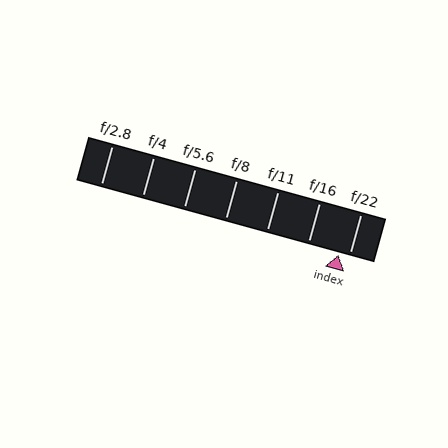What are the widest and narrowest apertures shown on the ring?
The widest aperture shown is f/2.8 and the narrowest is f/22.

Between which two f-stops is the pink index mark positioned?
The index mark is between f/16 and f/22.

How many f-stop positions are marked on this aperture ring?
There are 7 f-stop positions marked.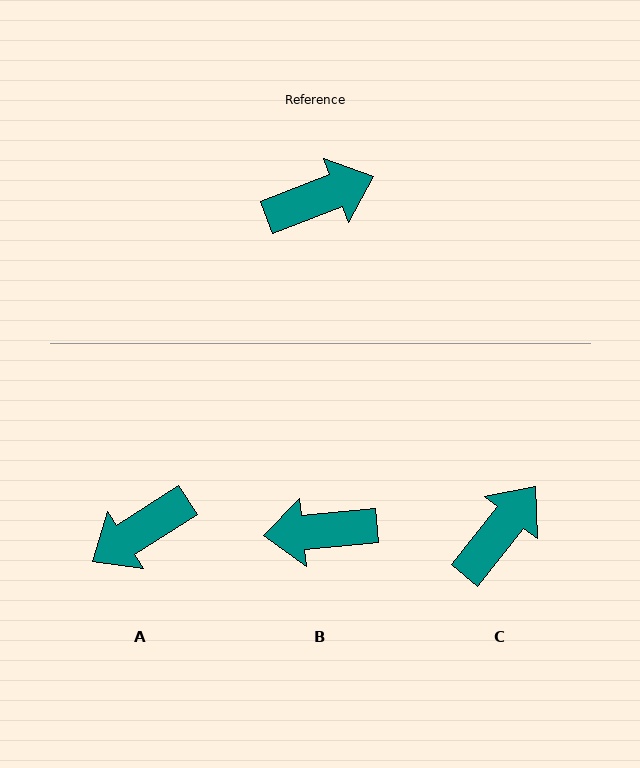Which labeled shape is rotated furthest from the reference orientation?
A, about 168 degrees away.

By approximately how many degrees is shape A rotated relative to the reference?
Approximately 168 degrees clockwise.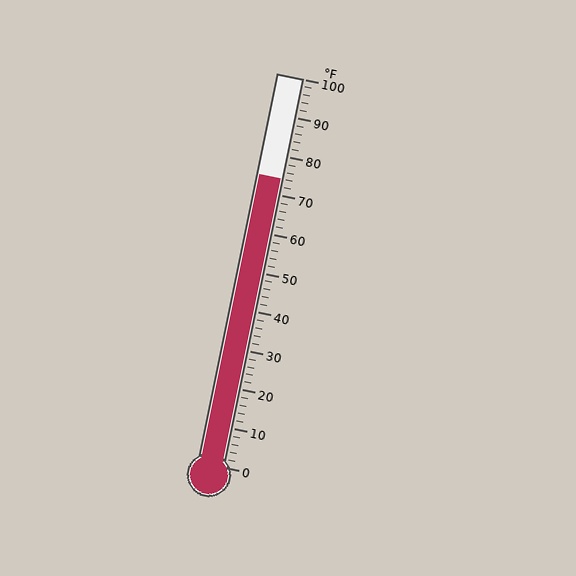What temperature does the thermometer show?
The thermometer shows approximately 74°F.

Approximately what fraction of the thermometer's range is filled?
The thermometer is filled to approximately 75% of its range.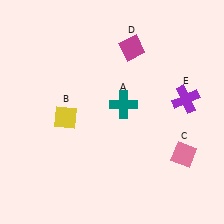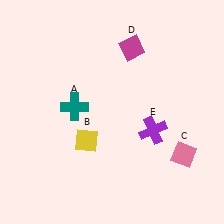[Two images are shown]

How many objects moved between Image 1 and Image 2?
3 objects moved between the two images.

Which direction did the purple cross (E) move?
The purple cross (E) moved left.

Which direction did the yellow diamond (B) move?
The yellow diamond (B) moved down.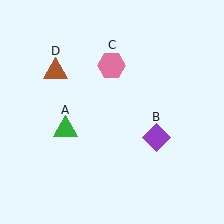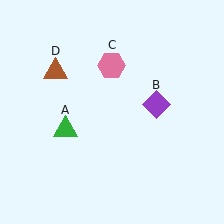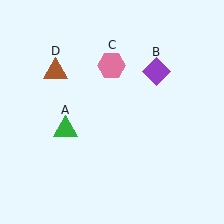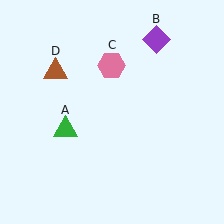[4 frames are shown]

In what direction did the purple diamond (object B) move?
The purple diamond (object B) moved up.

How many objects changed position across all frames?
1 object changed position: purple diamond (object B).